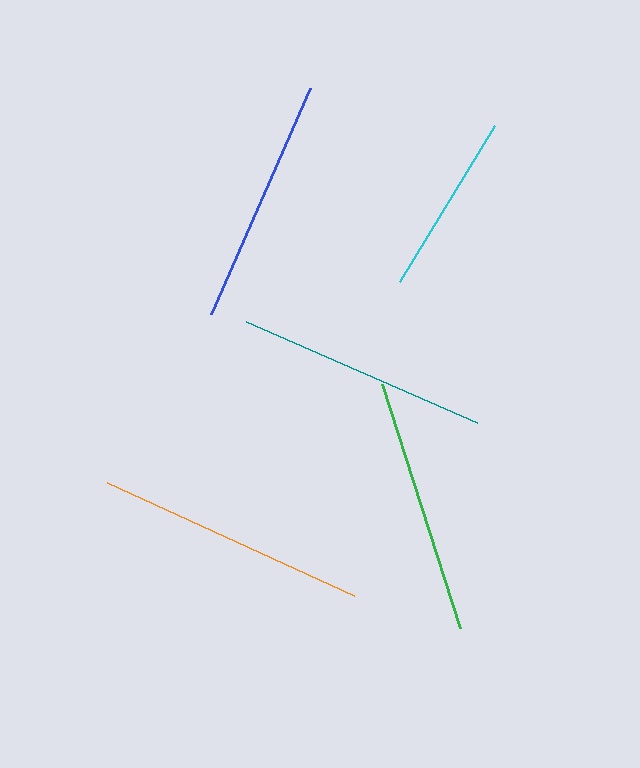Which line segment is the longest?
The orange line is the longest at approximately 272 pixels.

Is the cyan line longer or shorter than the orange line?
The orange line is longer than the cyan line.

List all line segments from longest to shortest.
From longest to shortest: orange, green, teal, blue, cyan.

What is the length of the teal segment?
The teal segment is approximately 251 pixels long.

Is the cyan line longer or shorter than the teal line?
The teal line is longer than the cyan line.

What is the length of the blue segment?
The blue segment is approximately 247 pixels long.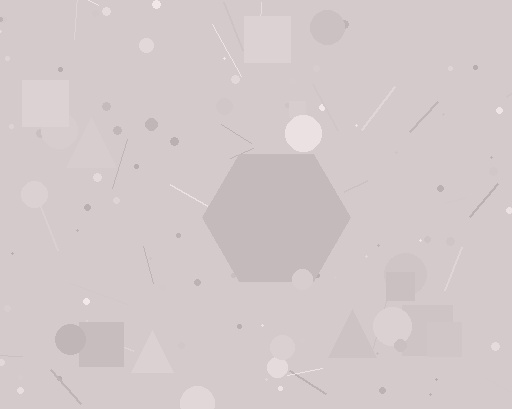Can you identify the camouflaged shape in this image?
The camouflaged shape is a hexagon.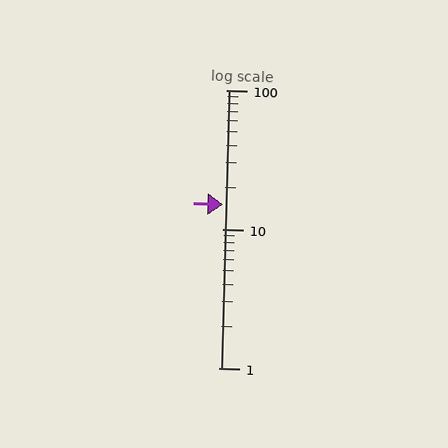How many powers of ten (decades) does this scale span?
The scale spans 2 decades, from 1 to 100.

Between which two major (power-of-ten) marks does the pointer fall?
The pointer is between 10 and 100.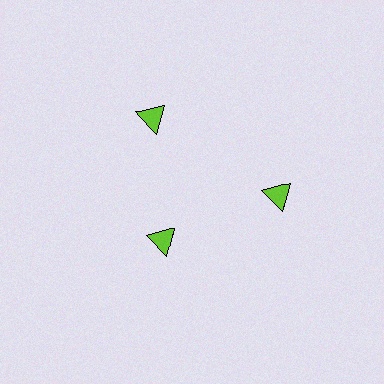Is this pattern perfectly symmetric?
No. The 3 lime triangles are arranged in a ring, but one element near the 7 o'clock position is pulled inward toward the center, breaking the 3-fold rotational symmetry.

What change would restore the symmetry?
The symmetry would be restored by moving it outward, back onto the ring so that all 3 triangles sit at equal angles and equal distance from the center.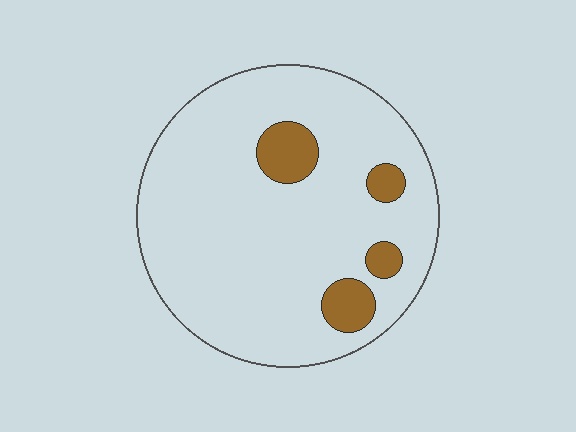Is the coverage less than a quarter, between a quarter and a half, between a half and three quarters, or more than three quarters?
Less than a quarter.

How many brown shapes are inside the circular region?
4.